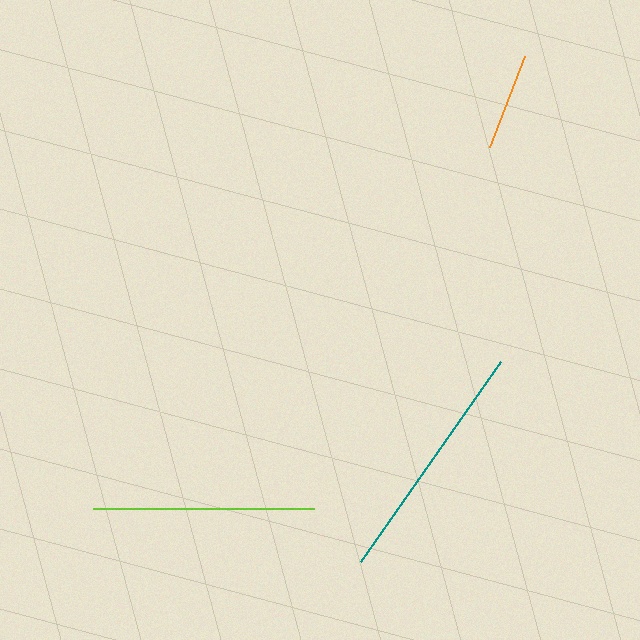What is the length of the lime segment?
The lime segment is approximately 222 pixels long.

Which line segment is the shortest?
The orange line is the shortest at approximately 97 pixels.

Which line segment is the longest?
The teal line is the longest at approximately 244 pixels.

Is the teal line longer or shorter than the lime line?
The teal line is longer than the lime line.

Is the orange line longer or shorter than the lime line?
The lime line is longer than the orange line.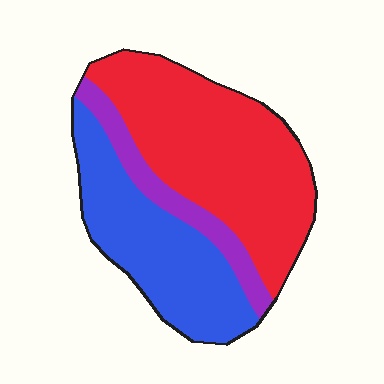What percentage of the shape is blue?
Blue takes up about one third (1/3) of the shape.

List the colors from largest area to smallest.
From largest to smallest: red, blue, purple.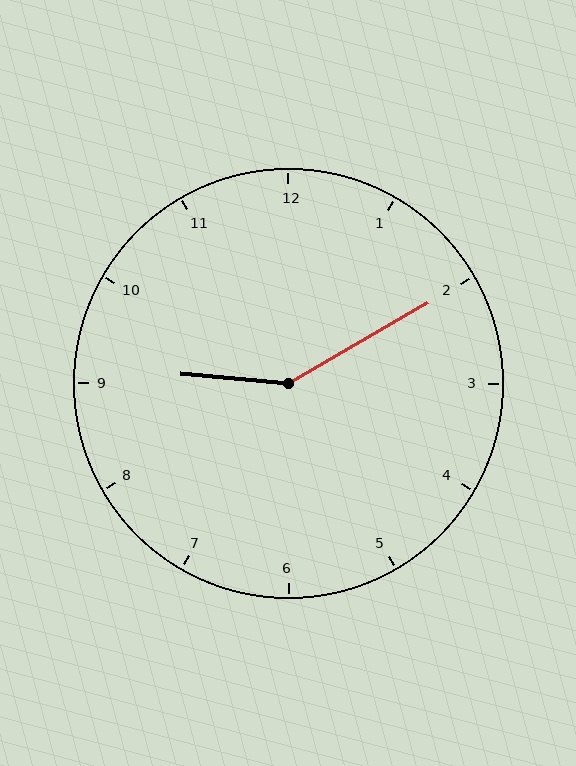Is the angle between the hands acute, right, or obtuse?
It is obtuse.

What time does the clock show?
9:10.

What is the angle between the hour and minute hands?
Approximately 145 degrees.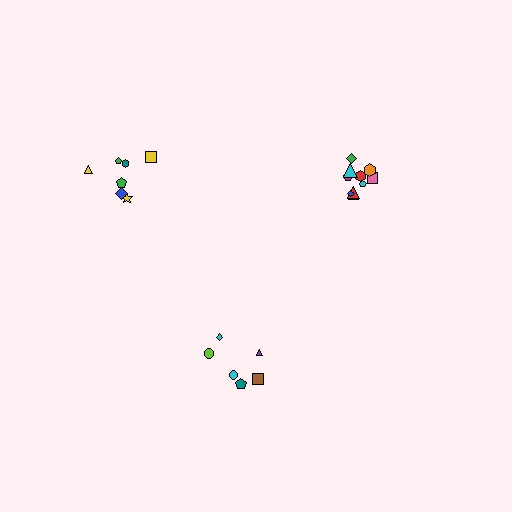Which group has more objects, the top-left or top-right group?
The top-right group.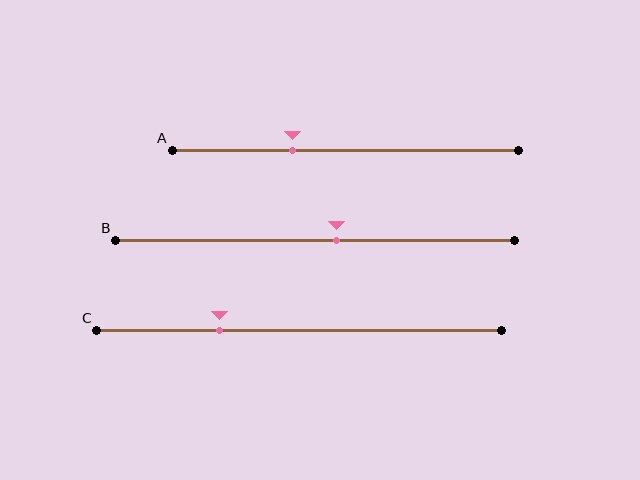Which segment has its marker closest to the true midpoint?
Segment B has its marker closest to the true midpoint.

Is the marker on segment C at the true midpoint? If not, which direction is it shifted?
No, the marker on segment C is shifted to the left by about 20% of the segment length.